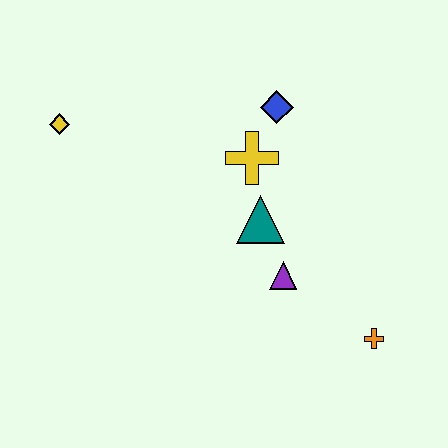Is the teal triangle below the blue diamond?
Yes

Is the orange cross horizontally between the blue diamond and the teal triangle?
No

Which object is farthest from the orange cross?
The yellow diamond is farthest from the orange cross.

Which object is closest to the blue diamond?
The yellow cross is closest to the blue diamond.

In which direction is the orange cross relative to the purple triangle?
The orange cross is to the right of the purple triangle.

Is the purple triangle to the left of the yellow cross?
No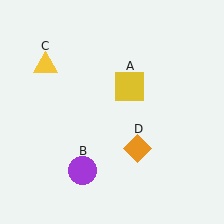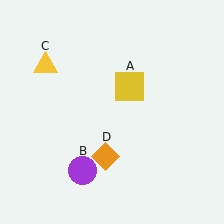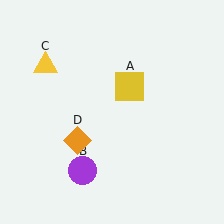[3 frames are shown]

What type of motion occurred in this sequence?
The orange diamond (object D) rotated clockwise around the center of the scene.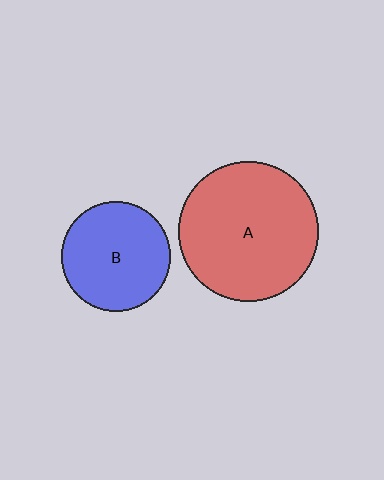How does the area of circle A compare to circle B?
Approximately 1.6 times.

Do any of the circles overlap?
No, none of the circles overlap.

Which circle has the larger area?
Circle A (red).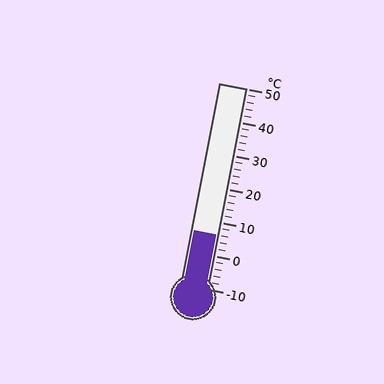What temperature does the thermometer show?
The thermometer shows approximately 6°C.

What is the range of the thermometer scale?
The thermometer scale ranges from -10°C to 50°C.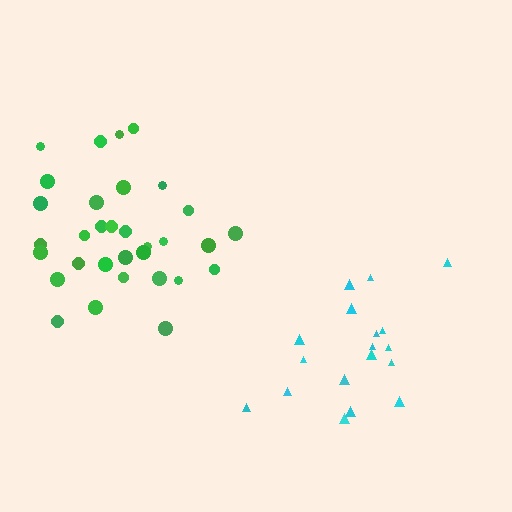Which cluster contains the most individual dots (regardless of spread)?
Green (32).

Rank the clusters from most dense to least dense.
green, cyan.